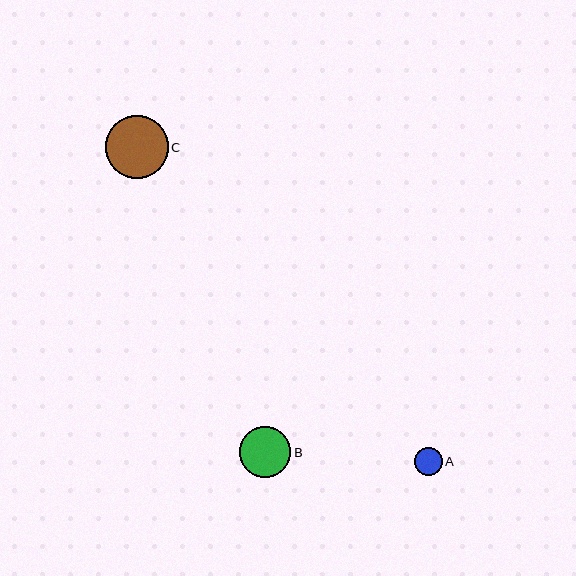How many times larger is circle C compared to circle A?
Circle C is approximately 2.3 times the size of circle A.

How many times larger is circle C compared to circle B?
Circle C is approximately 1.2 times the size of circle B.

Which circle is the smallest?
Circle A is the smallest with a size of approximately 27 pixels.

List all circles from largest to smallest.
From largest to smallest: C, B, A.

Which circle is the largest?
Circle C is the largest with a size of approximately 62 pixels.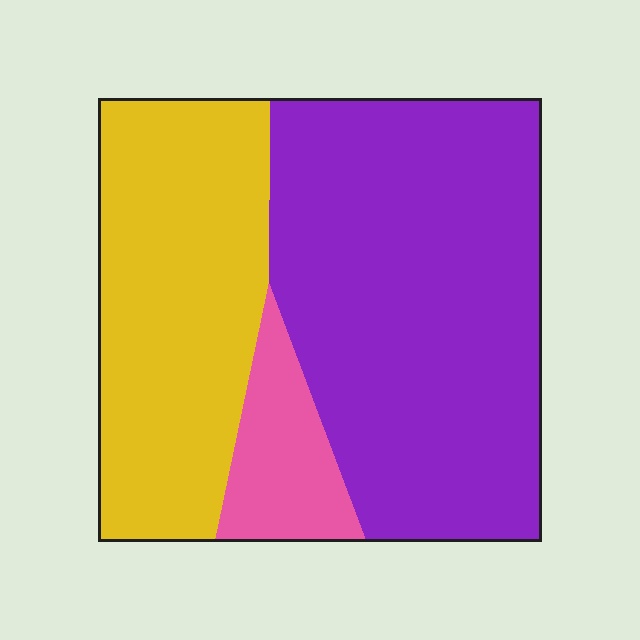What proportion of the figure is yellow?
Yellow takes up about one third (1/3) of the figure.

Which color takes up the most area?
Purple, at roughly 55%.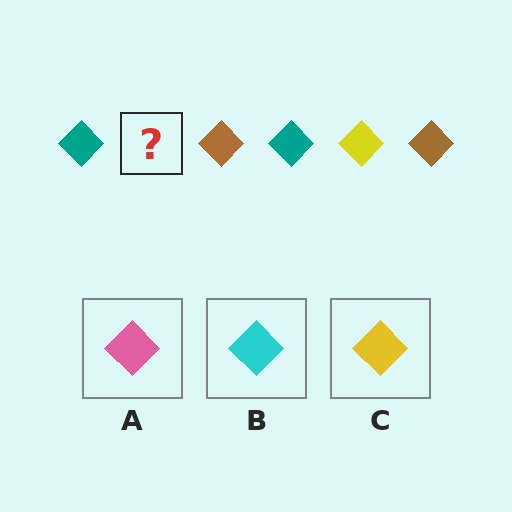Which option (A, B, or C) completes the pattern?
C.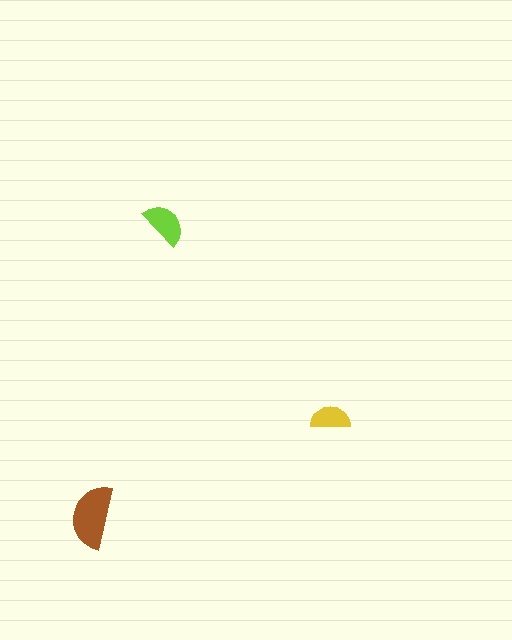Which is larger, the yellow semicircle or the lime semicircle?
The lime one.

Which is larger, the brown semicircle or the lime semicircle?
The brown one.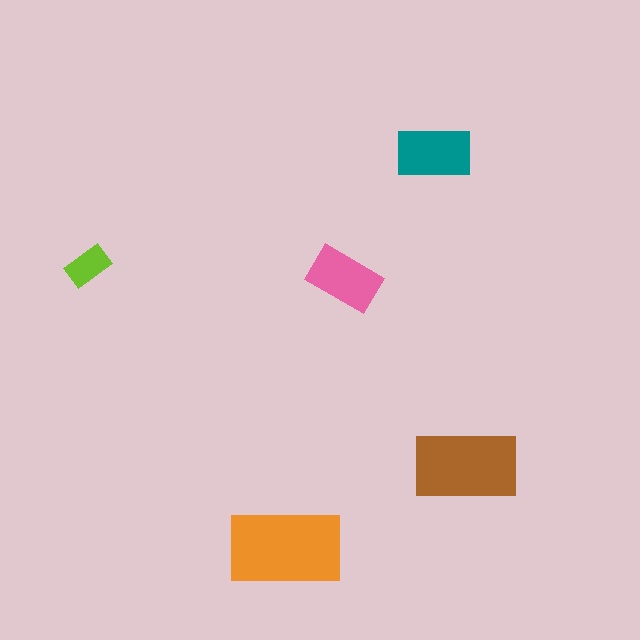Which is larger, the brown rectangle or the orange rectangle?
The orange one.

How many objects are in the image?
There are 5 objects in the image.